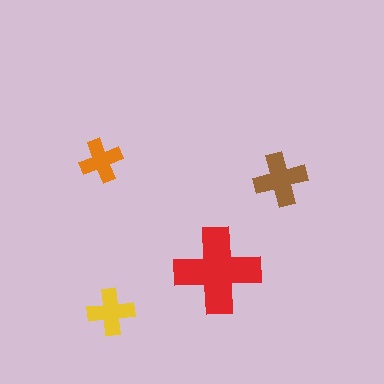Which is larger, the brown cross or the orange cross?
The brown one.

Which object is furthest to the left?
The orange cross is leftmost.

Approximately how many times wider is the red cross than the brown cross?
About 1.5 times wider.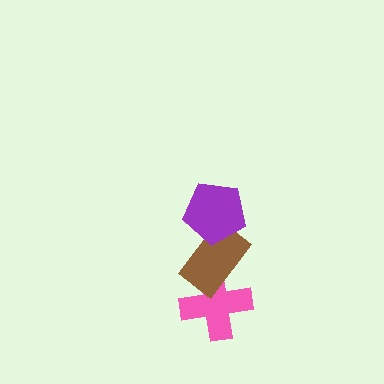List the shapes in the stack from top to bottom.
From top to bottom: the purple pentagon, the brown rectangle, the pink cross.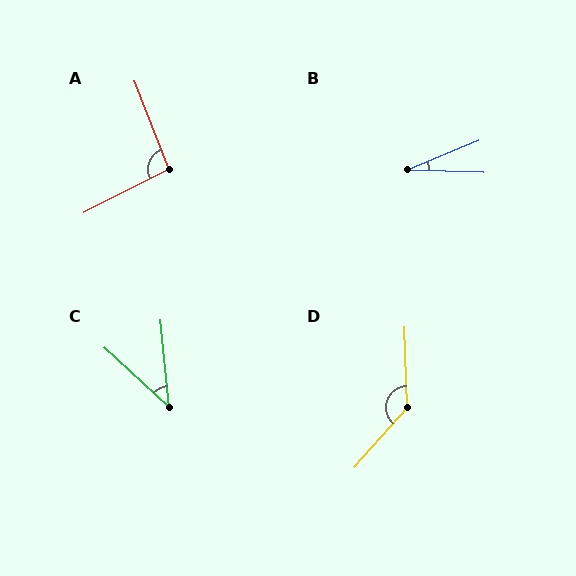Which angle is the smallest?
B, at approximately 24 degrees.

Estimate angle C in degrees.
Approximately 42 degrees.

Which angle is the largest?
D, at approximately 137 degrees.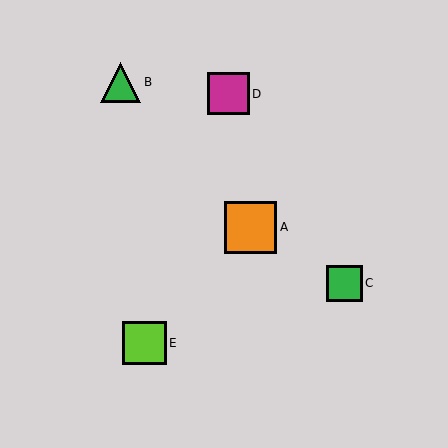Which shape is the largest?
The orange square (labeled A) is the largest.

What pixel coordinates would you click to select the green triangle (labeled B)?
Click at (121, 82) to select the green triangle B.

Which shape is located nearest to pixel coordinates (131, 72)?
The green triangle (labeled B) at (121, 82) is nearest to that location.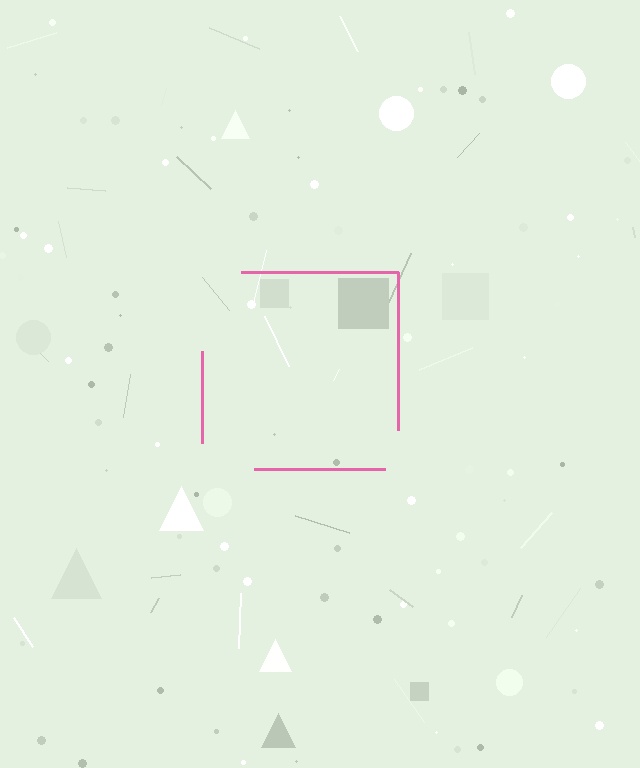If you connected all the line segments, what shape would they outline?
They would outline a square.